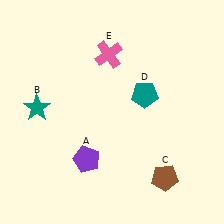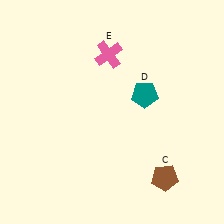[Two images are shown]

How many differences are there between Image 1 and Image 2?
There are 2 differences between the two images.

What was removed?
The teal star (B), the purple pentagon (A) were removed in Image 2.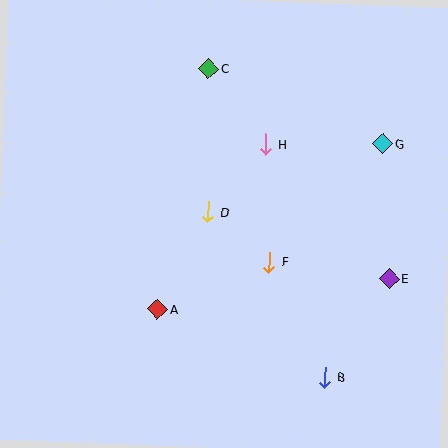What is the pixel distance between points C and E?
The distance between C and E is 277 pixels.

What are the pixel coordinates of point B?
Point B is at (325, 377).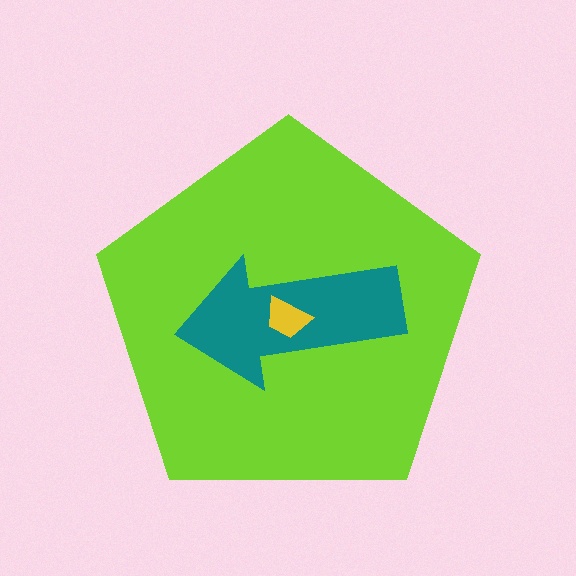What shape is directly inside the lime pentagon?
The teal arrow.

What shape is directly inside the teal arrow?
The yellow trapezoid.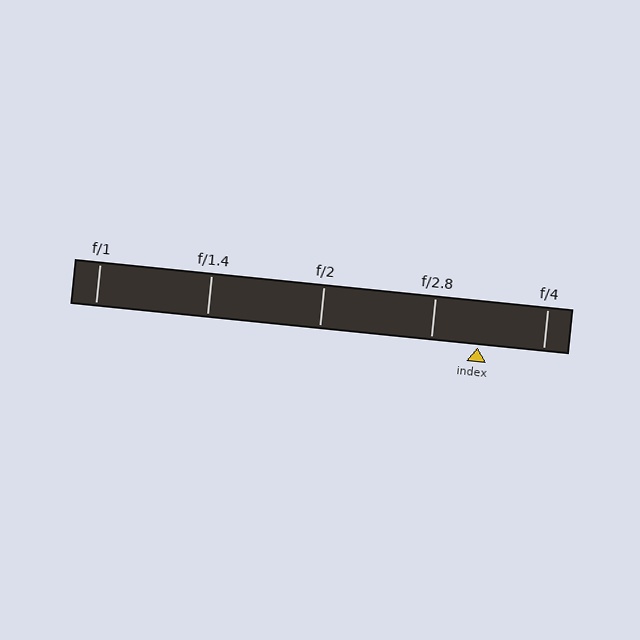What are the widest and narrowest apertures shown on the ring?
The widest aperture shown is f/1 and the narrowest is f/4.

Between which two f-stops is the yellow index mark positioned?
The index mark is between f/2.8 and f/4.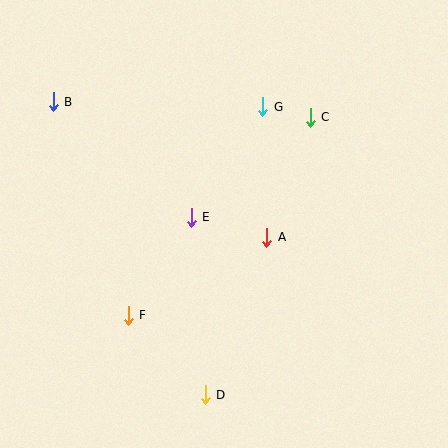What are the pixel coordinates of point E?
Point E is at (191, 217).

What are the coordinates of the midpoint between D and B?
The midpoint between D and B is at (129, 248).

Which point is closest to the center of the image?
Point E at (191, 217) is closest to the center.